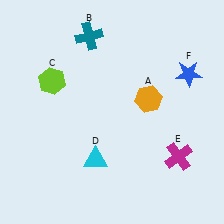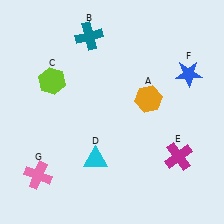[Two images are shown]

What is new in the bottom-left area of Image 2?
A pink cross (G) was added in the bottom-left area of Image 2.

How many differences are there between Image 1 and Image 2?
There is 1 difference between the two images.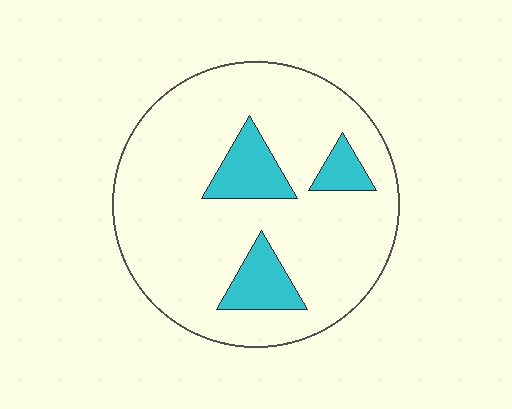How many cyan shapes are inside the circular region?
3.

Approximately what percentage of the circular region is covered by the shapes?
Approximately 15%.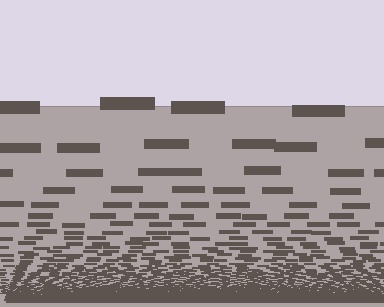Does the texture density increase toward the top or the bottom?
Density increases toward the bottom.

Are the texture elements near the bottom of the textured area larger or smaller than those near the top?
Smaller. The gradient is inverted — elements near the bottom are smaller and denser.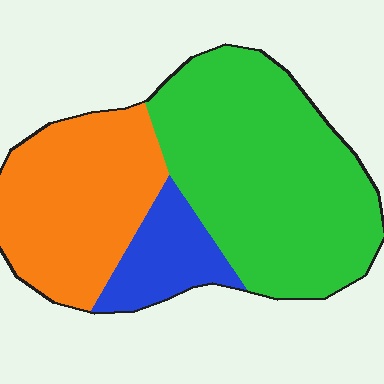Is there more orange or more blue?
Orange.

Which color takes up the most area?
Green, at roughly 55%.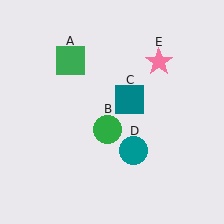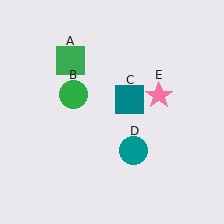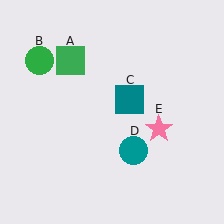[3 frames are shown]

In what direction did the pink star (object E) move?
The pink star (object E) moved down.